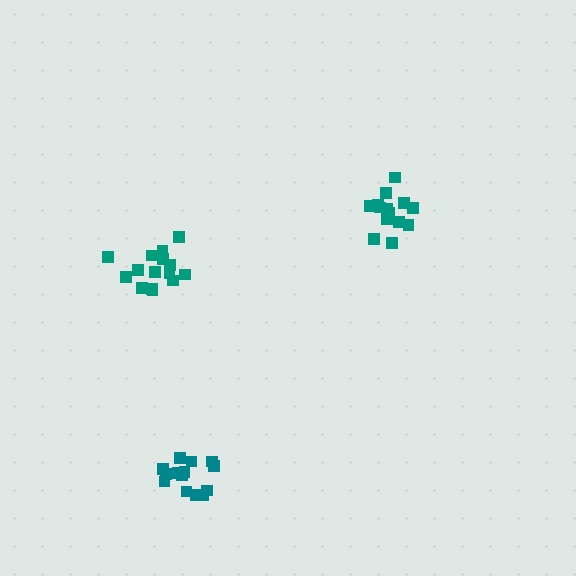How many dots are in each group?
Group 1: 15 dots, Group 2: 14 dots, Group 3: 14 dots (43 total).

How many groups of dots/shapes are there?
There are 3 groups.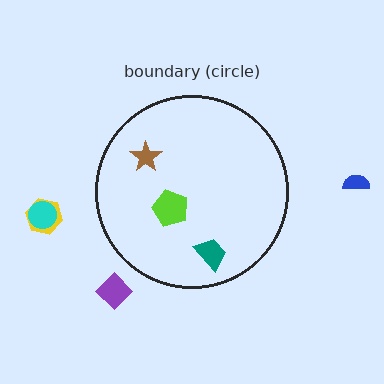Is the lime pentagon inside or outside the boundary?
Inside.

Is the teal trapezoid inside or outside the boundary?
Inside.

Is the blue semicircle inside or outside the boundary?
Outside.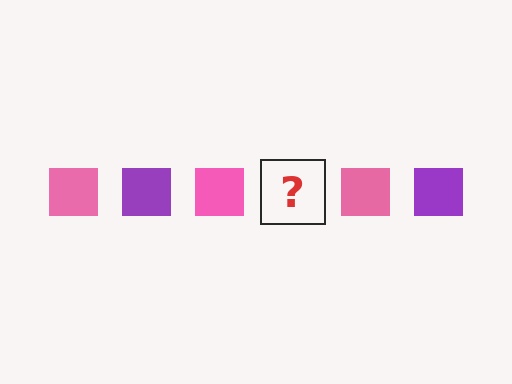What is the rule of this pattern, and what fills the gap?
The rule is that the pattern cycles through pink, purple squares. The gap should be filled with a purple square.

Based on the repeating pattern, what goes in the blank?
The blank should be a purple square.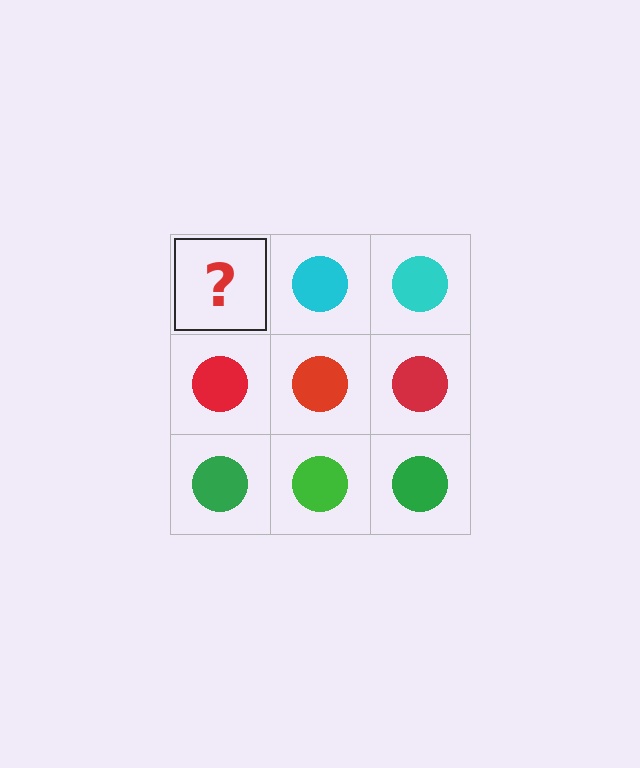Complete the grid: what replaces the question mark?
The question mark should be replaced with a cyan circle.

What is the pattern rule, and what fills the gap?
The rule is that each row has a consistent color. The gap should be filled with a cyan circle.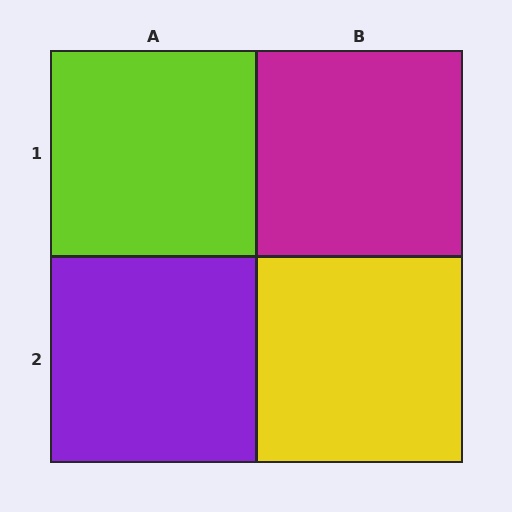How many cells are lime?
1 cell is lime.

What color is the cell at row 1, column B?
Magenta.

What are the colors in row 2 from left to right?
Purple, yellow.